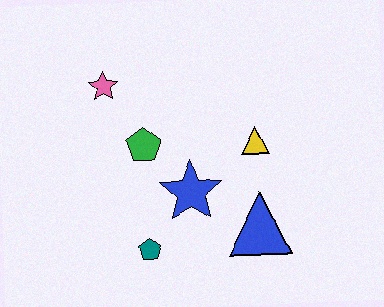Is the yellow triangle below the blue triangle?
No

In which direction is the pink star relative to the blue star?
The pink star is above the blue star.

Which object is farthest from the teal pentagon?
The pink star is farthest from the teal pentagon.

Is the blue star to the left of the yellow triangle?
Yes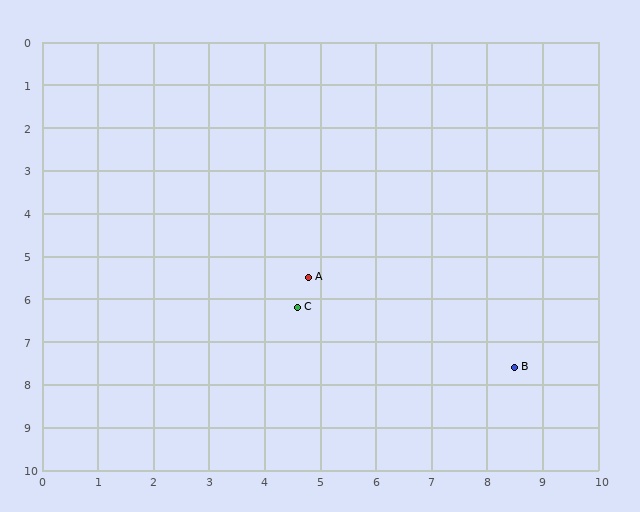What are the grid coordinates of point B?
Point B is at approximately (8.5, 7.6).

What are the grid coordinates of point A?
Point A is at approximately (4.8, 5.5).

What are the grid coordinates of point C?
Point C is at approximately (4.6, 6.2).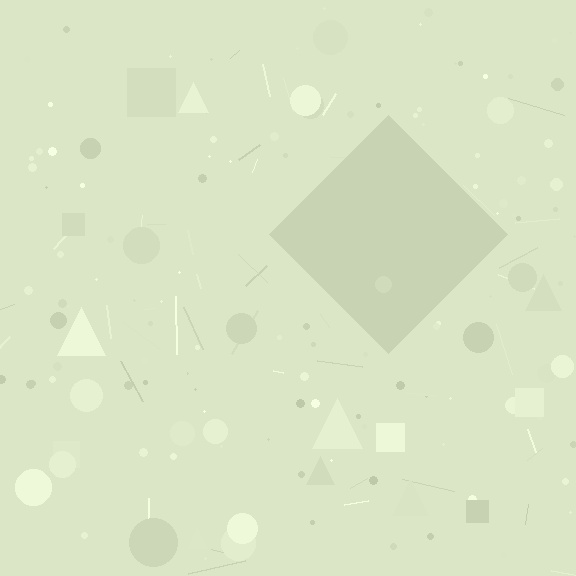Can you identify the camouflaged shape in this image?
The camouflaged shape is a diamond.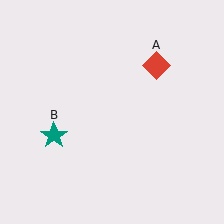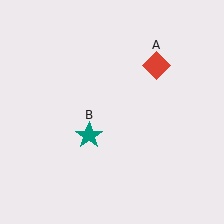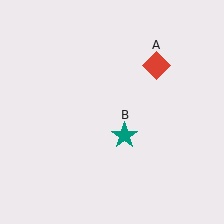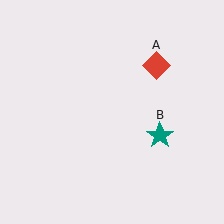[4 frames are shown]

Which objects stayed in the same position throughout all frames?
Red diamond (object A) remained stationary.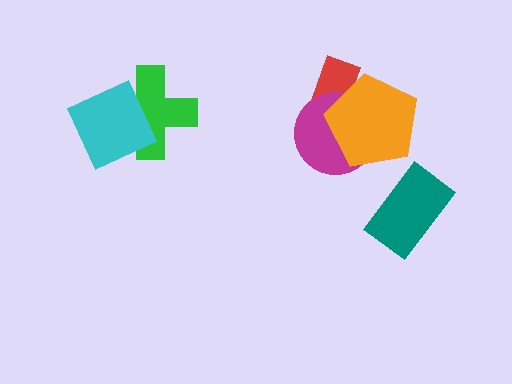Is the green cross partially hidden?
Yes, it is partially covered by another shape.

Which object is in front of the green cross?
The cyan diamond is in front of the green cross.